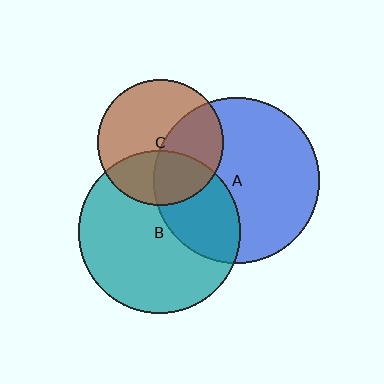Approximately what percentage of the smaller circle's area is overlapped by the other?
Approximately 35%.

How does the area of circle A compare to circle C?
Approximately 1.7 times.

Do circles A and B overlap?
Yes.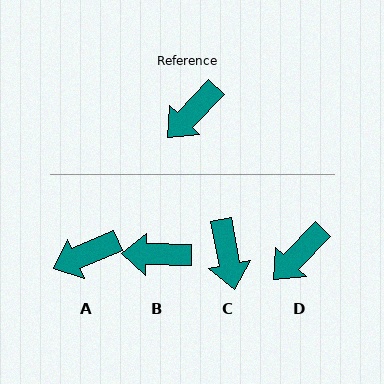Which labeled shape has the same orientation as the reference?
D.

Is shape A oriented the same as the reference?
No, it is off by about 23 degrees.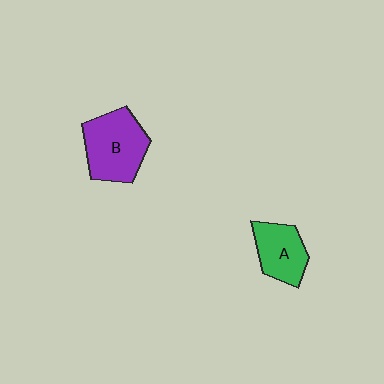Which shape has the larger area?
Shape B (purple).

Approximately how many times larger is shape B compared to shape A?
Approximately 1.4 times.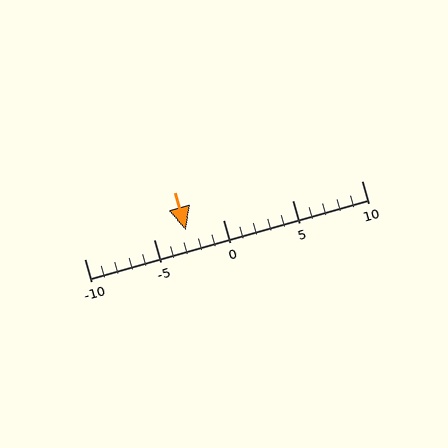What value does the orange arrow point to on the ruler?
The orange arrow points to approximately -3.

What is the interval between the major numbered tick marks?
The major tick marks are spaced 5 units apart.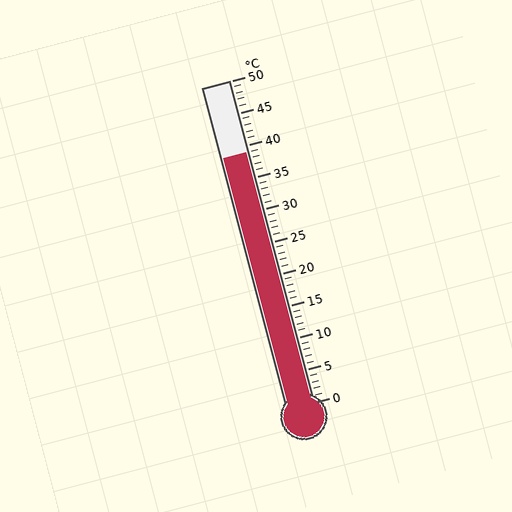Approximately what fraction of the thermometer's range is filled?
The thermometer is filled to approximately 80% of its range.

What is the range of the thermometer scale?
The thermometer scale ranges from 0°C to 50°C.